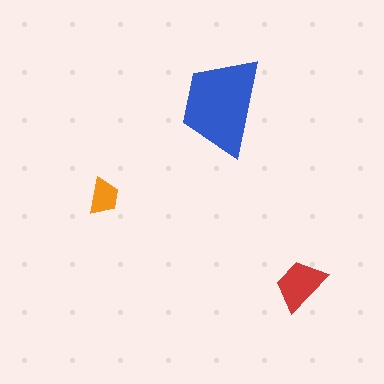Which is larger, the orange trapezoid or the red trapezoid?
The red one.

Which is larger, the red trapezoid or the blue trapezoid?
The blue one.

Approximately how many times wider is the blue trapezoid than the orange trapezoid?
About 2.5 times wider.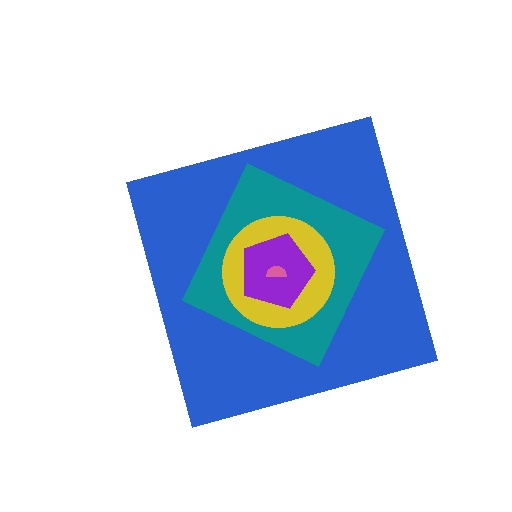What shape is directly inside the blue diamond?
The teal square.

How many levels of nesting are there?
5.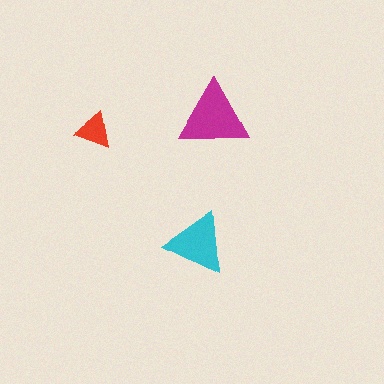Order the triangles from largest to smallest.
the magenta one, the cyan one, the red one.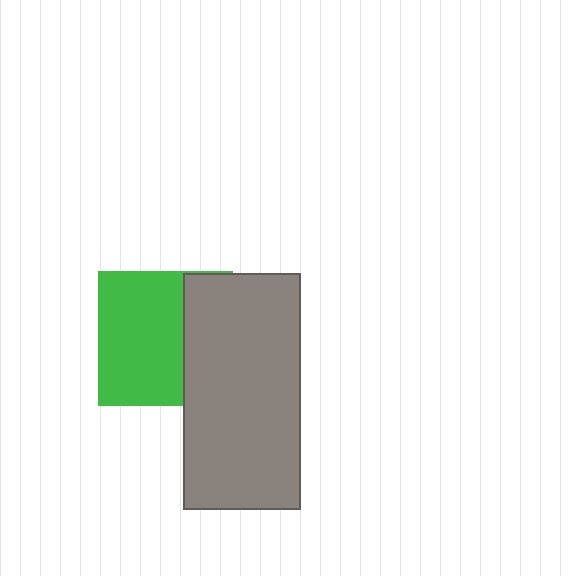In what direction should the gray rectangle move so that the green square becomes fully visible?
The gray rectangle should move right. That is the shortest direction to clear the overlap and leave the green square fully visible.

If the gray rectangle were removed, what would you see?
You would see the complete green square.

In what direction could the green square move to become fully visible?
The green square could move left. That would shift it out from behind the gray rectangle entirely.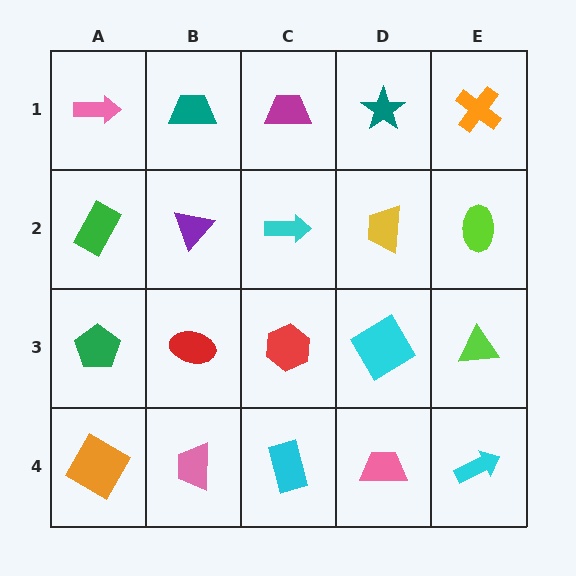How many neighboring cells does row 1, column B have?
3.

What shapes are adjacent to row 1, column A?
A green rectangle (row 2, column A), a teal trapezoid (row 1, column B).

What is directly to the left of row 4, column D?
A cyan rectangle.